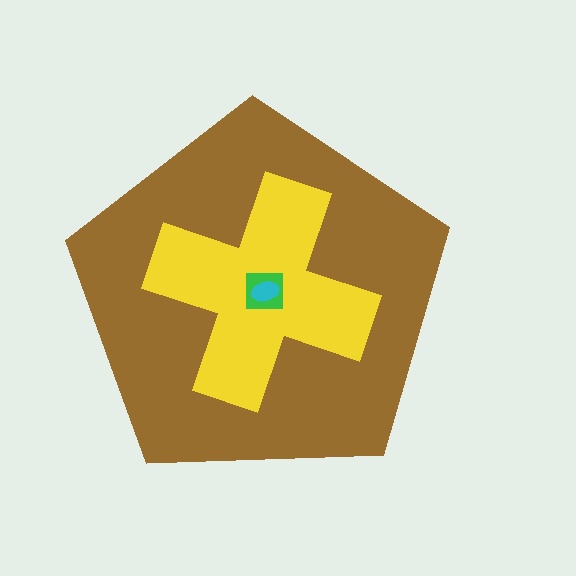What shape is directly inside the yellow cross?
The green square.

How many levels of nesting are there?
4.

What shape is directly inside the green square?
The cyan ellipse.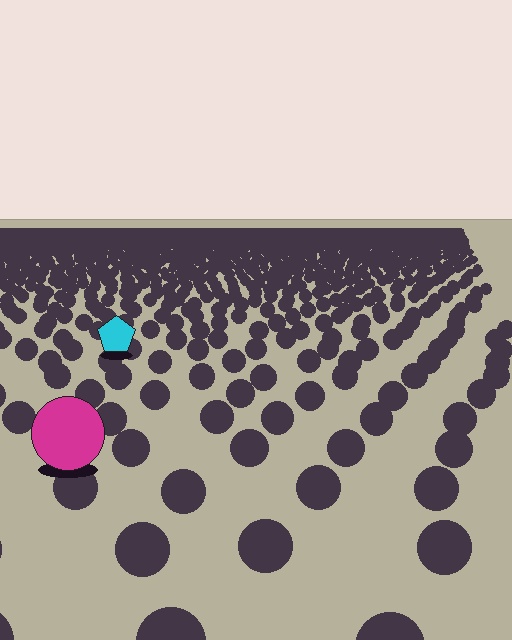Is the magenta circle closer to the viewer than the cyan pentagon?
Yes. The magenta circle is closer — you can tell from the texture gradient: the ground texture is coarser near it.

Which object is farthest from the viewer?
The cyan pentagon is farthest from the viewer. It appears smaller and the ground texture around it is denser.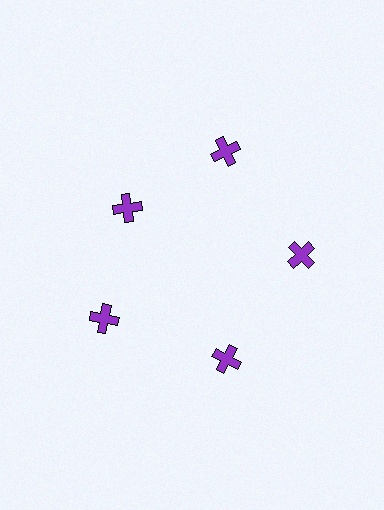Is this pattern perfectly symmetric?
No. The 5 purple crosses are arranged in a ring, but one element near the 10 o'clock position is pulled inward toward the center, breaking the 5-fold rotational symmetry.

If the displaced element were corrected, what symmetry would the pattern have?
It would have 5-fold rotational symmetry — the pattern would map onto itself every 72 degrees.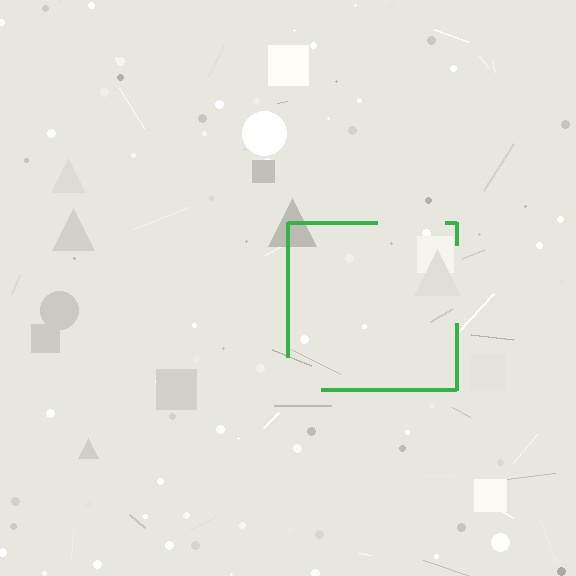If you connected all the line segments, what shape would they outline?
They would outline a square.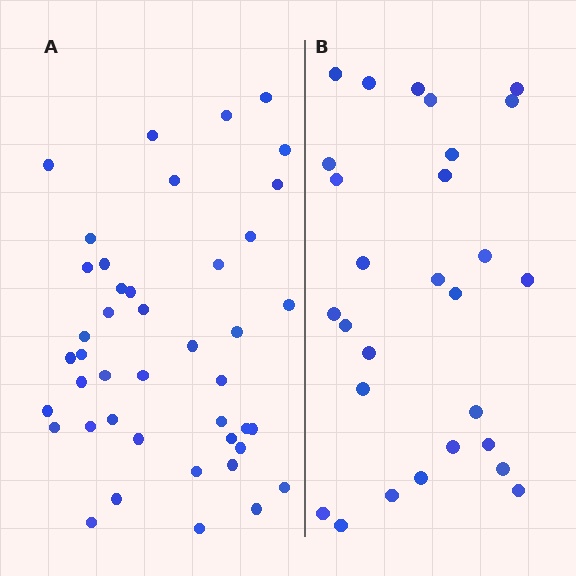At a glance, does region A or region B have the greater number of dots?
Region A (the left region) has more dots.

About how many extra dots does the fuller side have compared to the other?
Region A has approximately 15 more dots than region B.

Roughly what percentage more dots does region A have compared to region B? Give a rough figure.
About 55% more.